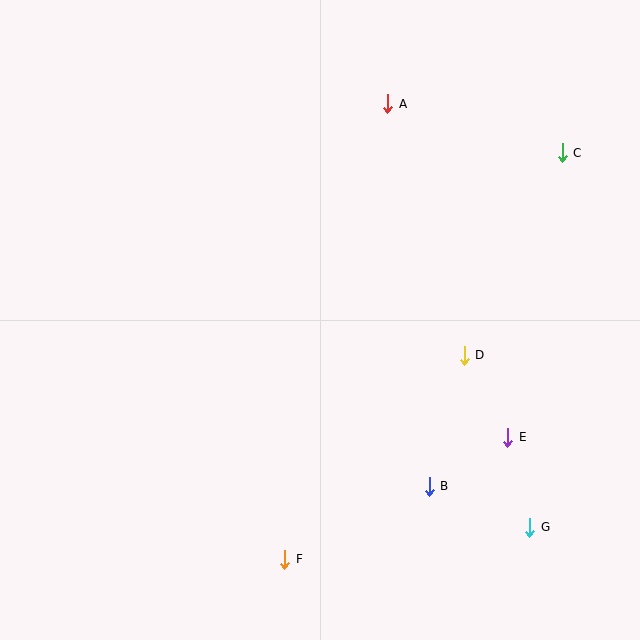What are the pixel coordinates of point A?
Point A is at (388, 104).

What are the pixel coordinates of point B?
Point B is at (429, 486).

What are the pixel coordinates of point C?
Point C is at (562, 153).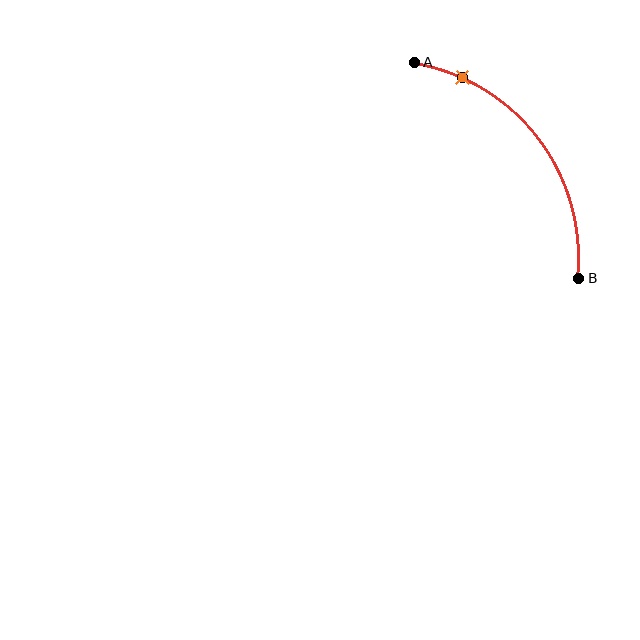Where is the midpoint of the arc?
The arc midpoint is the point on the curve farthest from the straight line joining A and B. It sits above and to the right of that line.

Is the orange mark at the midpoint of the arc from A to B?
No. The orange mark lies on the arc but is closer to endpoint A. The arc midpoint would be at the point on the curve equidistant along the arc from both A and B.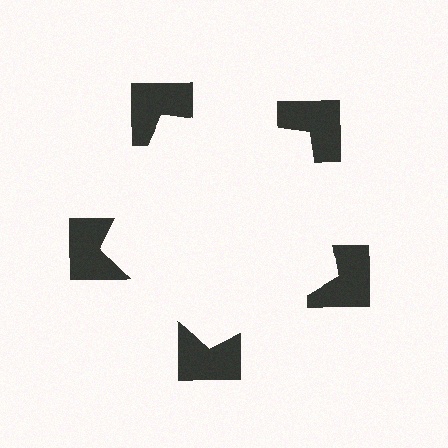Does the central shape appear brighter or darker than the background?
It typically appears slightly brighter than the background, even though no actual brightness change is drawn.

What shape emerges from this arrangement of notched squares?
An illusory pentagon — its edges are inferred from the aligned wedge cuts in the notched squares, not physically drawn.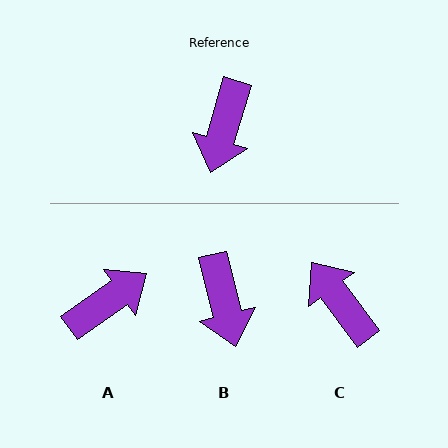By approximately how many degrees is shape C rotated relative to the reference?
Approximately 127 degrees clockwise.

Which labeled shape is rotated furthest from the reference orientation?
A, about 141 degrees away.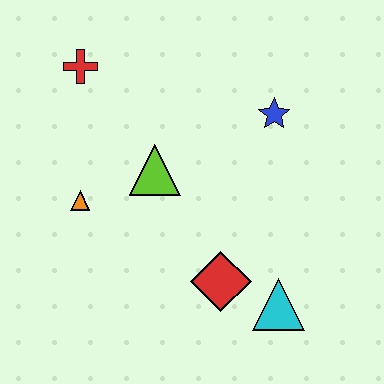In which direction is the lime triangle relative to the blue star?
The lime triangle is to the left of the blue star.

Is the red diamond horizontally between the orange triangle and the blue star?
Yes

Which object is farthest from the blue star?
The orange triangle is farthest from the blue star.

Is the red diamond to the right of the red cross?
Yes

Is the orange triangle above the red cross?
No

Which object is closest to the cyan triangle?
The red diamond is closest to the cyan triangle.